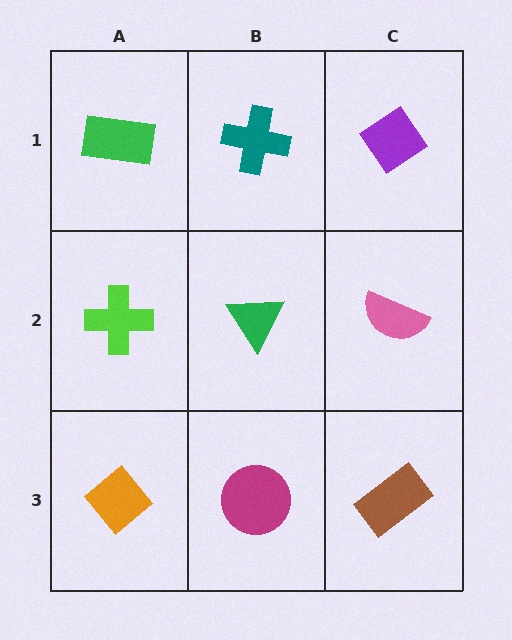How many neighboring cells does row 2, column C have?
3.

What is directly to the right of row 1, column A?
A teal cross.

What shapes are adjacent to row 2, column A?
A green rectangle (row 1, column A), an orange diamond (row 3, column A), a green triangle (row 2, column B).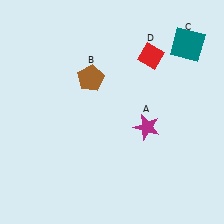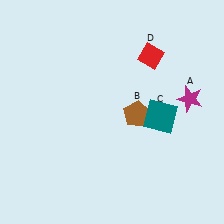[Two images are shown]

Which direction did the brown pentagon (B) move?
The brown pentagon (B) moved right.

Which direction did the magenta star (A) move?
The magenta star (A) moved right.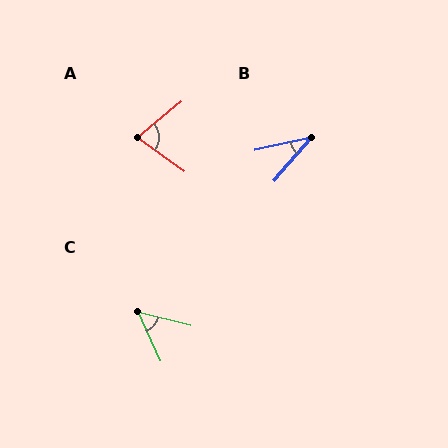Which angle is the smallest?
B, at approximately 37 degrees.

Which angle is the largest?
A, at approximately 75 degrees.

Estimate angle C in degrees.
Approximately 52 degrees.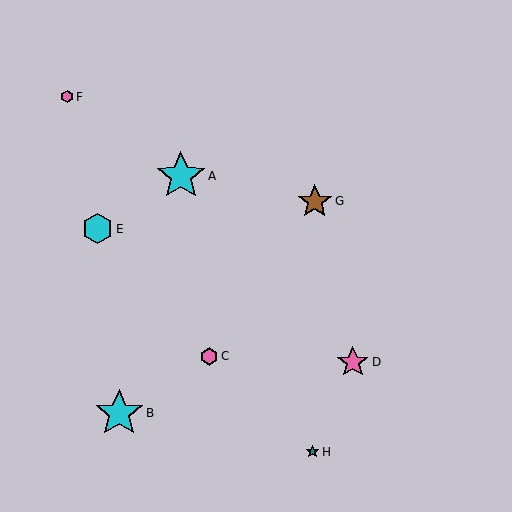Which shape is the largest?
The cyan star (labeled A) is the largest.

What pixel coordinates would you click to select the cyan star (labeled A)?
Click at (181, 176) to select the cyan star A.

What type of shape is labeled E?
Shape E is a cyan hexagon.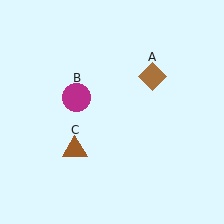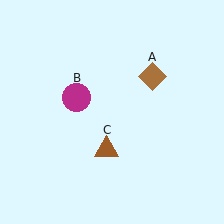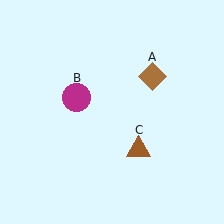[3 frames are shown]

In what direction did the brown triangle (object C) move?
The brown triangle (object C) moved right.